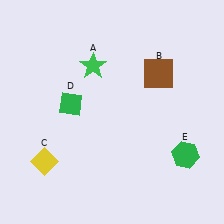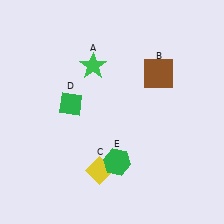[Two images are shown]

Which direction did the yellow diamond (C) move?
The yellow diamond (C) moved right.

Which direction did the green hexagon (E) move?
The green hexagon (E) moved left.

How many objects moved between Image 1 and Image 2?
2 objects moved between the two images.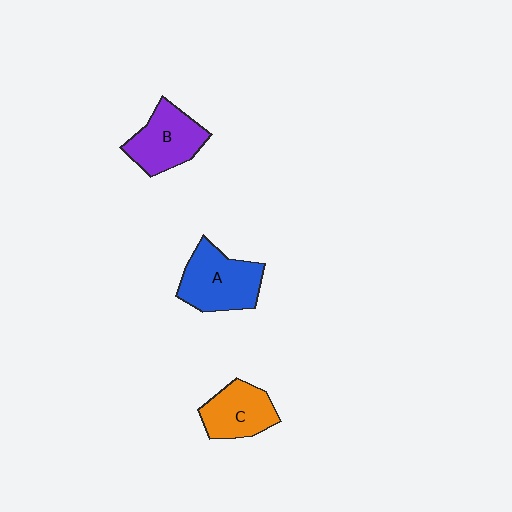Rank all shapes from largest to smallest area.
From largest to smallest: A (blue), B (purple), C (orange).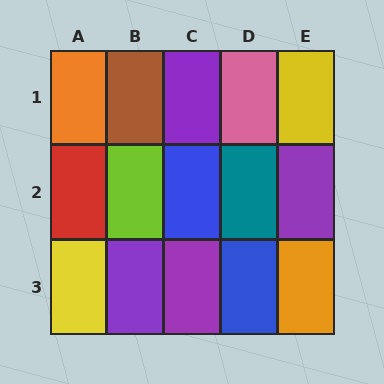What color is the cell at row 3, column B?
Purple.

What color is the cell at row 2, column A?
Red.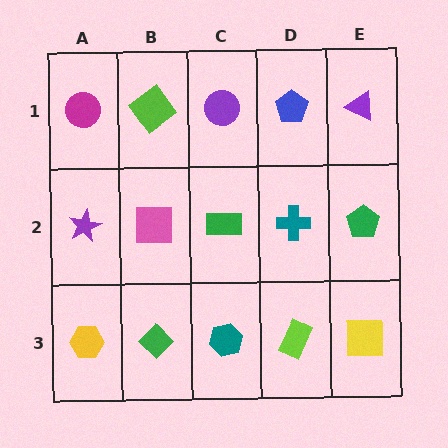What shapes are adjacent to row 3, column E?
A green pentagon (row 2, column E), a lime rectangle (row 3, column D).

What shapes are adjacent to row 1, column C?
A green rectangle (row 2, column C), a lime diamond (row 1, column B), a blue pentagon (row 1, column D).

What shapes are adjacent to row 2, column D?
A blue pentagon (row 1, column D), a lime rectangle (row 3, column D), a green rectangle (row 2, column C), a green pentagon (row 2, column E).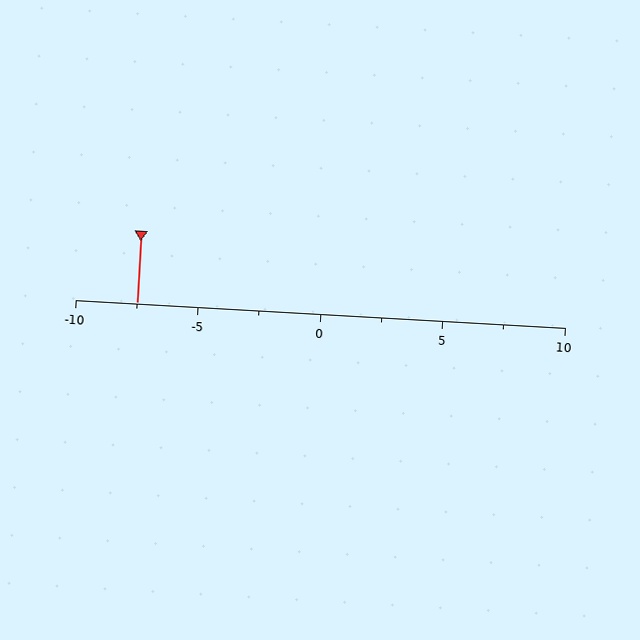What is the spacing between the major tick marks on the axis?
The major ticks are spaced 5 apart.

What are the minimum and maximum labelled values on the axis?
The axis runs from -10 to 10.